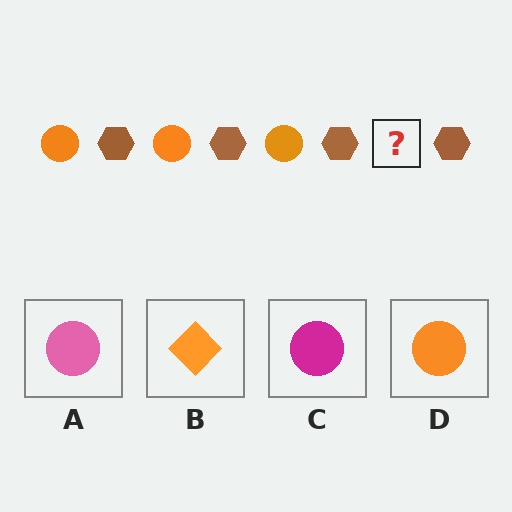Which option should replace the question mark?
Option D.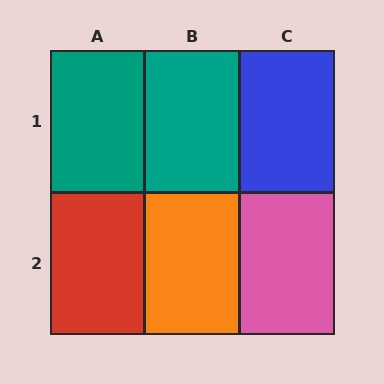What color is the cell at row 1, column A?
Teal.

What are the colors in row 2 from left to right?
Red, orange, pink.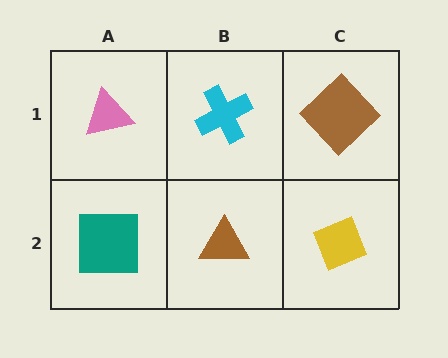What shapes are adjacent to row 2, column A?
A pink triangle (row 1, column A), a brown triangle (row 2, column B).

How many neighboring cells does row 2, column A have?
2.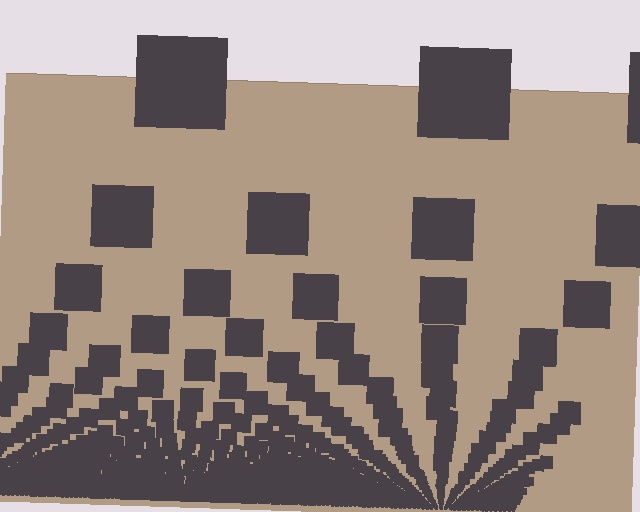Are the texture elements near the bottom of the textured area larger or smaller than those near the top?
Smaller. The gradient is inverted — elements near the bottom are smaller and denser.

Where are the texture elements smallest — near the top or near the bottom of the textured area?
Near the bottom.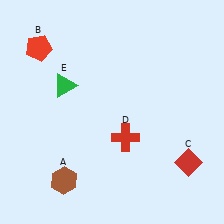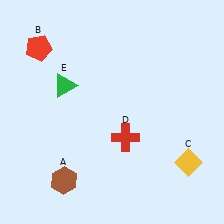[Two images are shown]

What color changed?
The diamond (C) changed from red in Image 1 to yellow in Image 2.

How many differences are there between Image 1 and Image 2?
There is 1 difference between the two images.